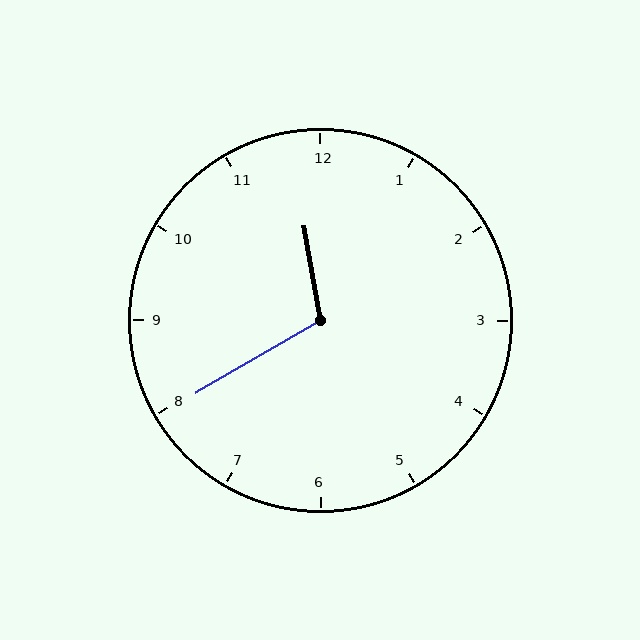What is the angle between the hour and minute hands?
Approximately 110 degrees.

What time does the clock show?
11:40.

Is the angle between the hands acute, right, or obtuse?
It is obtuse.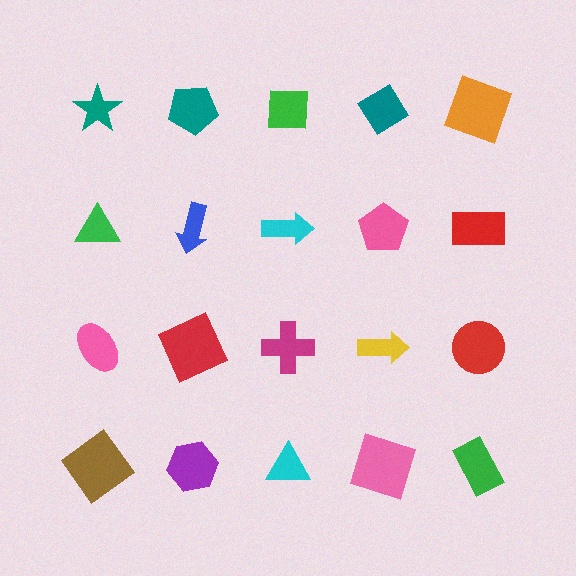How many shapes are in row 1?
5 shapes.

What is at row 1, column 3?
A green square.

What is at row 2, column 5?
A red rectangle.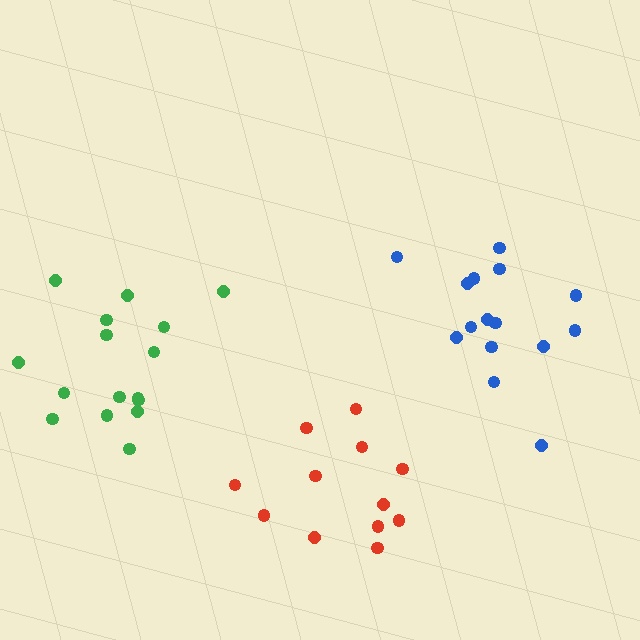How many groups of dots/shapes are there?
There are 3 groups.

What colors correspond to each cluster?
The clusters are colored: red, blue, green.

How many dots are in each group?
Group 1: 12 dots, Group 2: 15 dots, Group 3: 16 dots (43 total).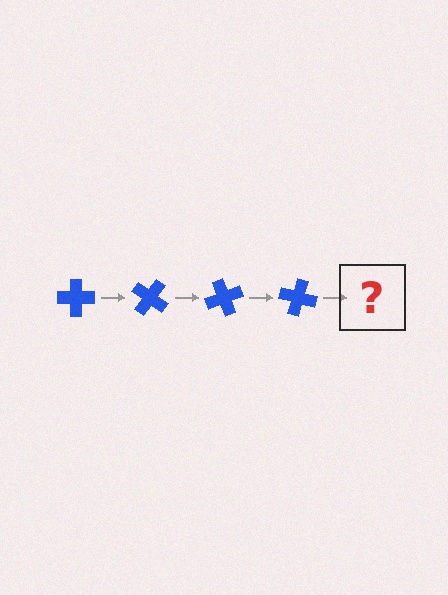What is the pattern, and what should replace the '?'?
The pattern is that the cross rotates 35 degrees each step. The '?' should be a blue cross rotated 140 degrees.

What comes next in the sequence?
The next element should be a blue cross rotated 140 degrees.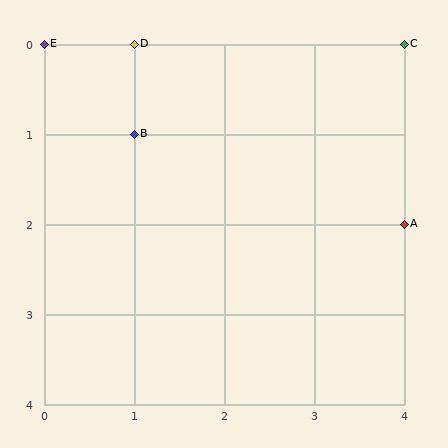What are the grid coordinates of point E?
Point E is at grid coordinates (0, 0).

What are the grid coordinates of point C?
Point C is at grid coordinates (4, 0).